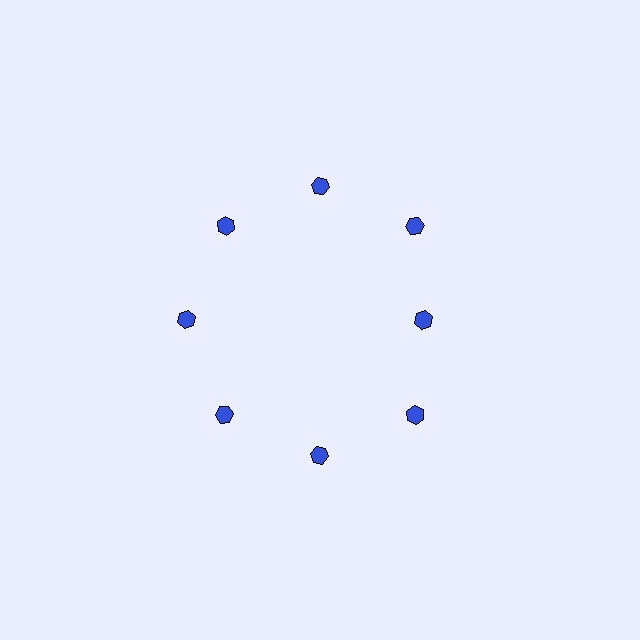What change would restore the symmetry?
The symmetry would be restored by moving it outward, back onto the ring so that all 8 hexagons sit at equal angles and equal distance from the center.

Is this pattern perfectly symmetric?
No. The 8 blue hexagons are arranged in a ring, but one element near the 3 o'clock position is pulled inward toward the center, breaking the 8-fold rotational symmetry.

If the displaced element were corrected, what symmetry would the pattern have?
It would have 8-fold rotational symmetry — the pattern would map onto itself every 45 degrees.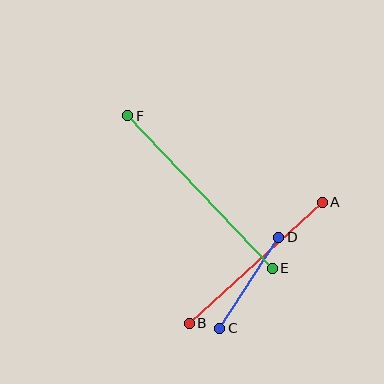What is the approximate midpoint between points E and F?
The midpoint is at approximately (200, 192) pixels.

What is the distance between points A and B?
The distance is approximately 180 pixels.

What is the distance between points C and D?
The distance is approximately 108 pixels.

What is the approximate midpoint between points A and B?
The midpoint is at approximately (256, 263) pixels.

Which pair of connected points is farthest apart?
Points E and F are farthest apart.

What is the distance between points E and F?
The distance is approximately 210 pixels.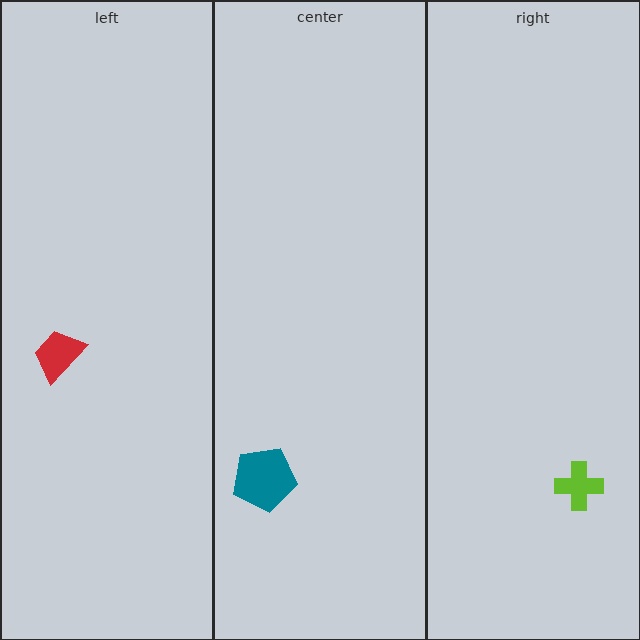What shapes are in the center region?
The teal pentagon.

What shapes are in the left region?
The red trapezoid.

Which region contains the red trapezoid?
The left region.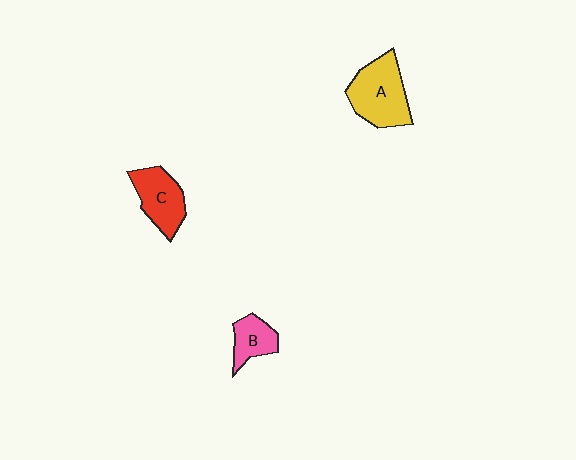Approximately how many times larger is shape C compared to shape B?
Approximately 1.5 times.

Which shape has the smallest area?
Shape B (pink).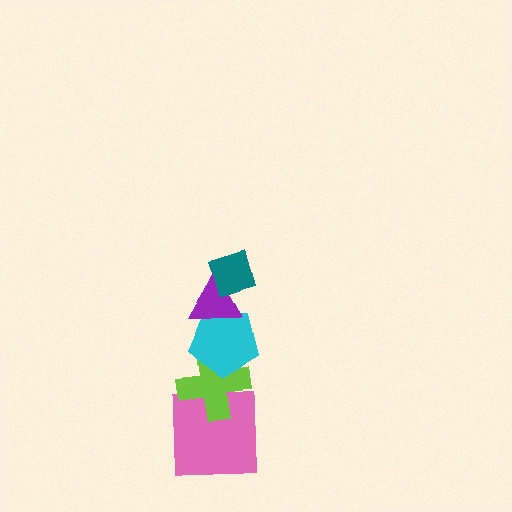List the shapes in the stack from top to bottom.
From top to bottom: the teal diamond, the purple triangle, the cyan pentagon, the lime cross, the pink square.